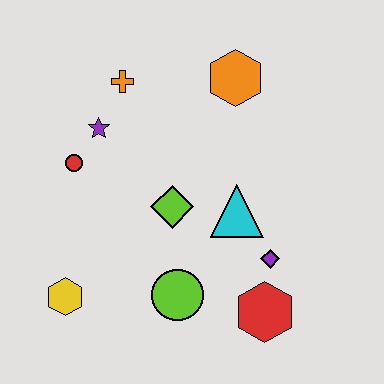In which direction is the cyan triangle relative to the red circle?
The cyan triangle is to the right of the red circle.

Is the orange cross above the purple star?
Yes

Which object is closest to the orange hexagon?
The orange cross is closest to the orange hexagon.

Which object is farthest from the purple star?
The red hexagon is farthest from the purple star.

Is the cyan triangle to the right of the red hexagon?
No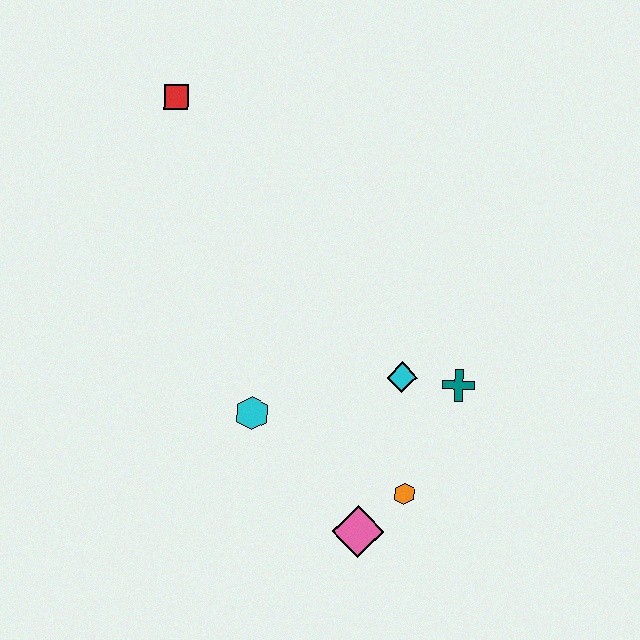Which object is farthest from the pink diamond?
The red square is farthest from the pink diamond.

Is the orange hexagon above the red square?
No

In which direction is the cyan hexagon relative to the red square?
The cyan hexagon is below the red square.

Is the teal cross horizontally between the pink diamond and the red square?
No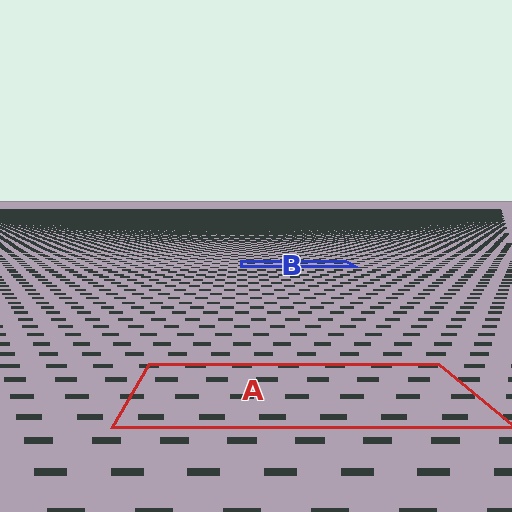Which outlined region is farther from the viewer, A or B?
Region B is farther from the viewer — the texture elements inside it appear smaller and more densely packed.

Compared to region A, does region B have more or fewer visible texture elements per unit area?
Region B has more texture elements per unit area — they are packed more densely because it is farther away.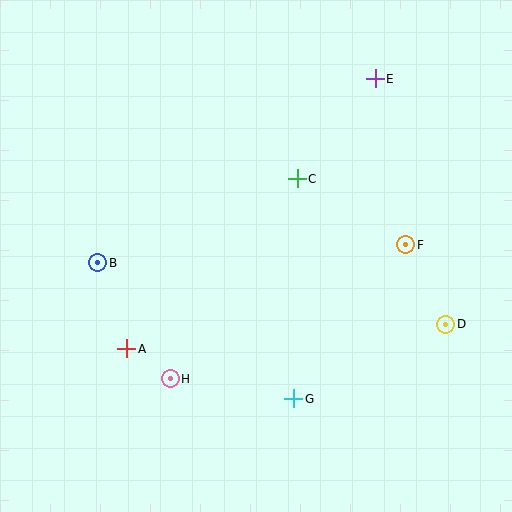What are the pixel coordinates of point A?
Point A is at (127, 349).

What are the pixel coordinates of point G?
Point G is at (294, 399).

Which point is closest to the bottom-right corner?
Point D is closest to the bottom-right corner.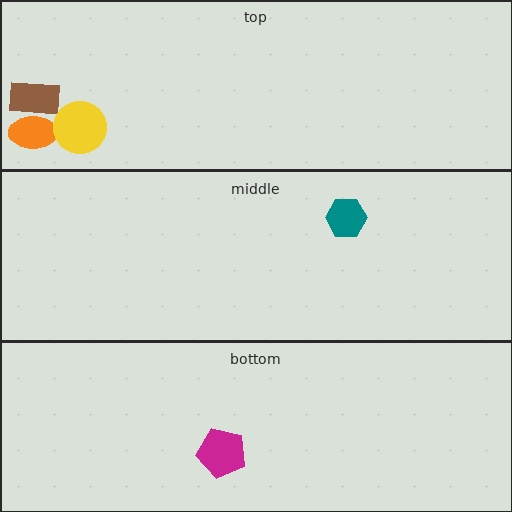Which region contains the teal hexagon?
The middle region.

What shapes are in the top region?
The orange ellipse, the brown rectangle, the yellow circle.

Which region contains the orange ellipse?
The top region.